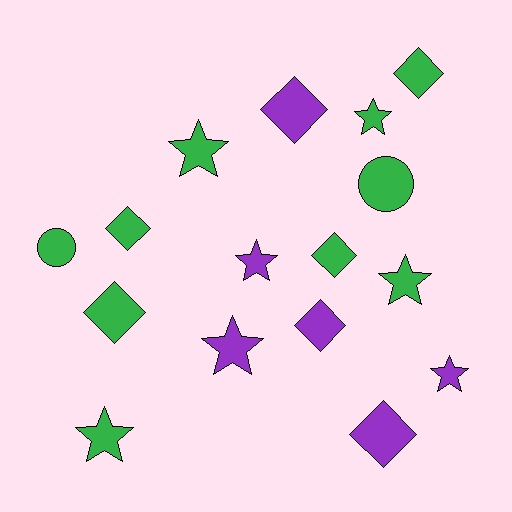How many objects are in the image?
There are 16 objects.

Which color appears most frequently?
Green, with 10 objects.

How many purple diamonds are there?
There are 3 purple diamonds.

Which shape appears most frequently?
Star, with 7 objects.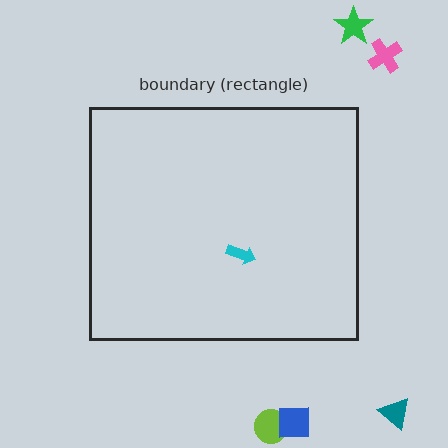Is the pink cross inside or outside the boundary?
Outside.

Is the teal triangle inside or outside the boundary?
Outside.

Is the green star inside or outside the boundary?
Outside.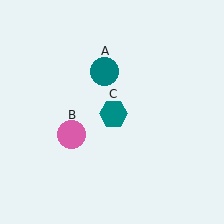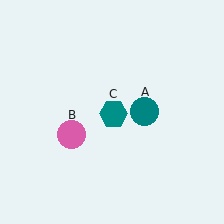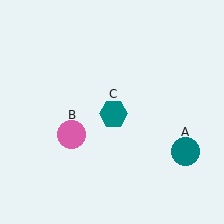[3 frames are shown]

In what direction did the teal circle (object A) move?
The teal circle (object A) moved down and to the right.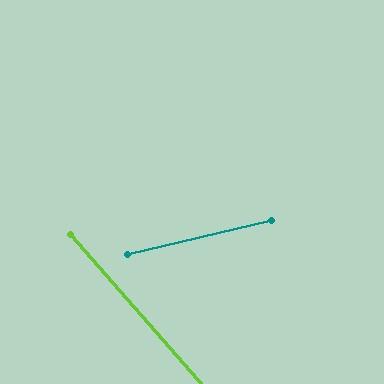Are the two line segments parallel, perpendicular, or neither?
Neither parallel nor perpendicular — they differ by about 62°.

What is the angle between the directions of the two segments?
Approximately 62 degrees.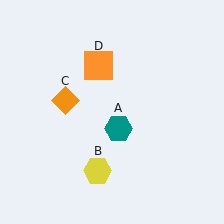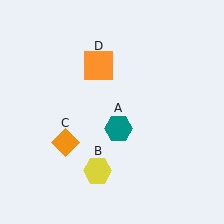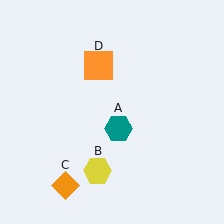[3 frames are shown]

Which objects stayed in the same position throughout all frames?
Teal hexagon (object A) and yellow hexagon (object B) and orange square (object D) remained stationary.